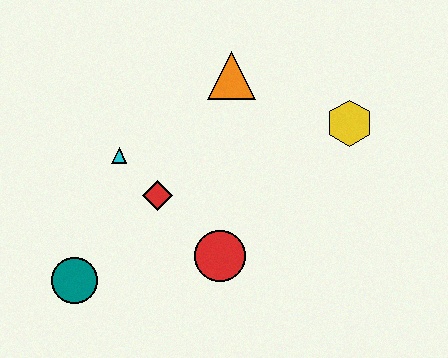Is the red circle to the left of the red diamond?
No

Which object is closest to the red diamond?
The cyan triangle is closest to the red diamond.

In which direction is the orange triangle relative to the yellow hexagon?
The orange triangle is to the left of the yellow hexagon.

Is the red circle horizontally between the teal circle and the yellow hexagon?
Yes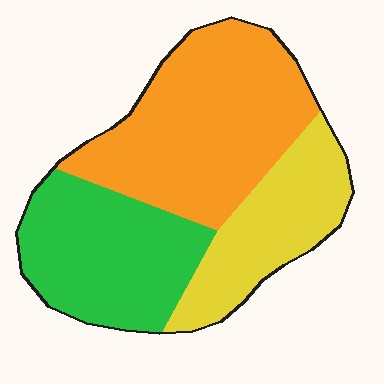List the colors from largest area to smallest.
From largest to smallest: orange, green, yellow.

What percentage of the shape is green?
Green takes up about one third (1/3) of the shape.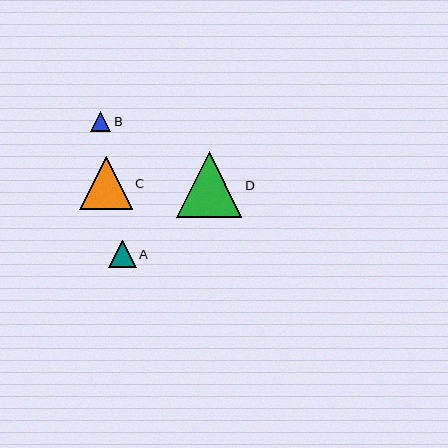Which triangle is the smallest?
Triangle B is the smallest with a size of approximately 20 pixels.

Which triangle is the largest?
Triangle D is the largest with a size of approximately 66 pixels.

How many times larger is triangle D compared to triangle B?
Triangle D is approximately 3.2 times the size of triangle B.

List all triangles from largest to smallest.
From largest to smallest: D, C, A, B.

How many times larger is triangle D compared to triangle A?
Triangle D is approximately 2.4 times the size of triangle A.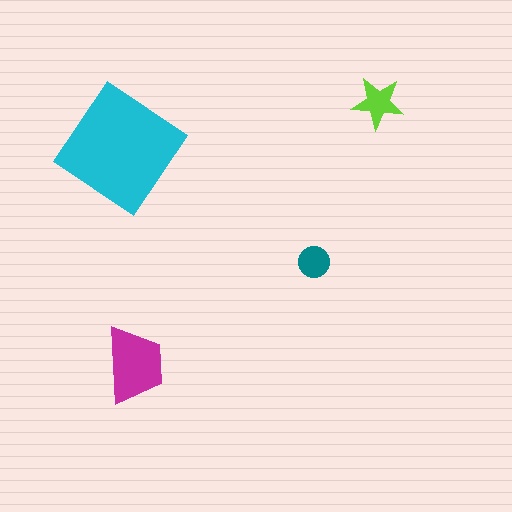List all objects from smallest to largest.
The teal circle, the lime star, the magenta trapezoid, the cyan diamond.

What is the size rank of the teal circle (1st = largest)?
4th.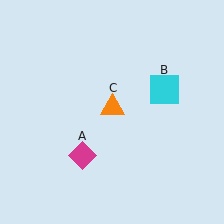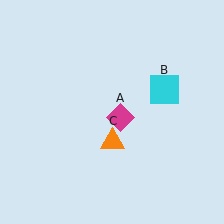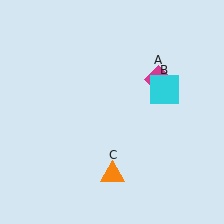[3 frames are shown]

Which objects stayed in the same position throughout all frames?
Cyan square (object B) remained stationary.